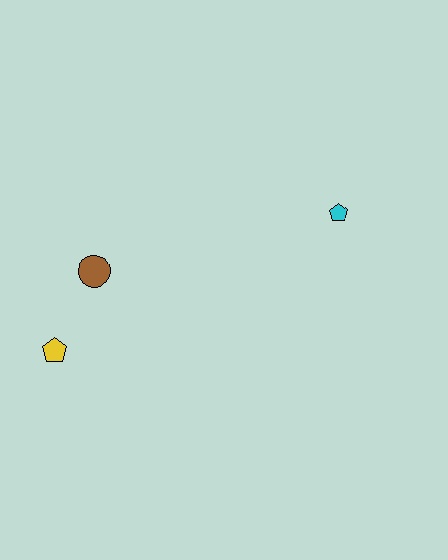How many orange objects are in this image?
There are no orange objects.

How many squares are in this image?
There are no squares.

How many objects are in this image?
There are 3 objects.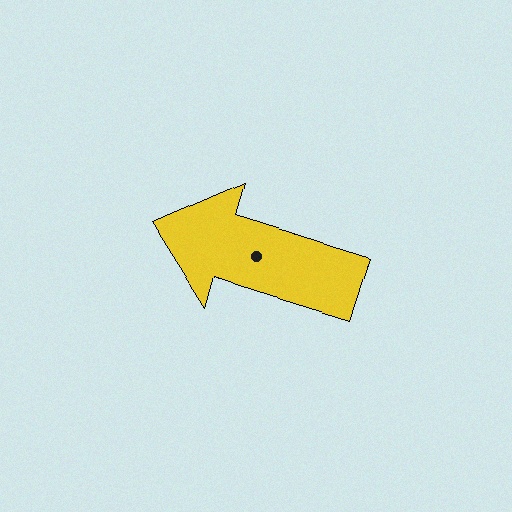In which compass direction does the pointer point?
West.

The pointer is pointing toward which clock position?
Roughly 10 o'clock.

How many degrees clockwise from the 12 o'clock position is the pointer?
Approximately 287 degrees.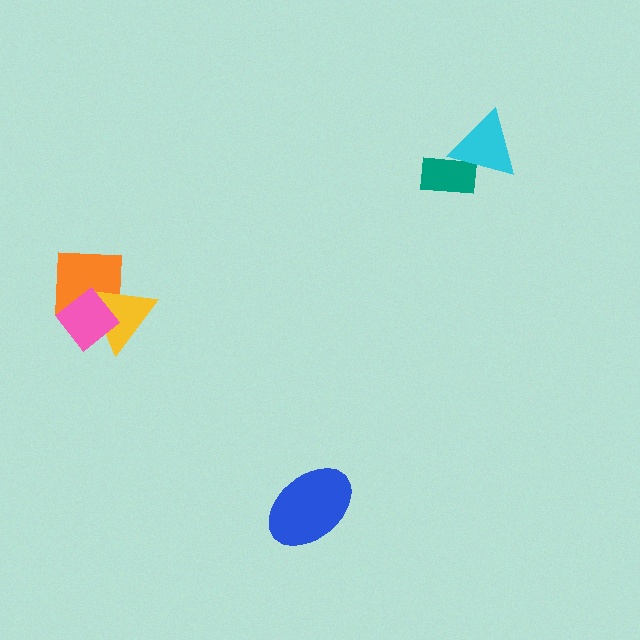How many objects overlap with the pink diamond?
2 objects overlap with the pink diamond.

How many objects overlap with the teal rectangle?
1 object overlaps with the teal rectangle.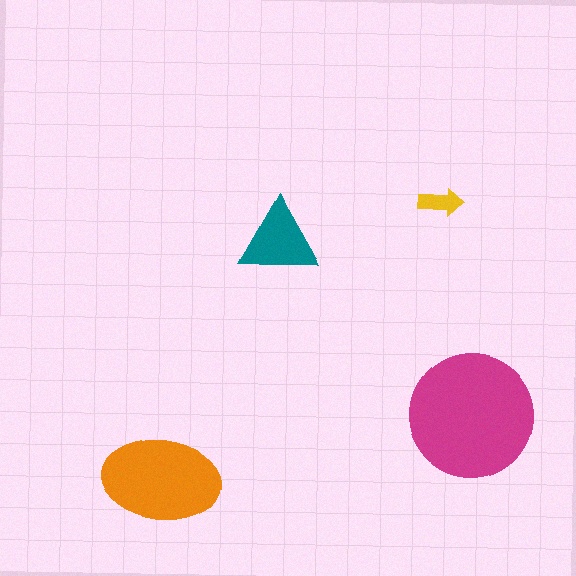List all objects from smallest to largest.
The yellow arrow, the teal triangle, the orange ellipse, the magenta circle.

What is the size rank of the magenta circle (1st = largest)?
1st.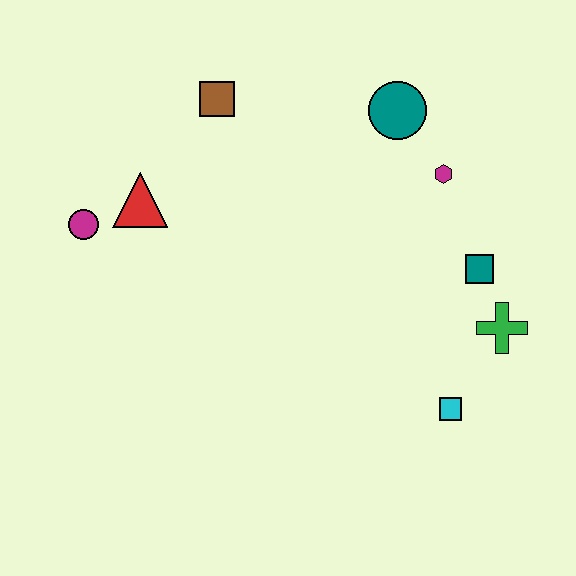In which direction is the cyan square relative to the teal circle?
The cyan square is below the teal circle.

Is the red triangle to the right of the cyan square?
No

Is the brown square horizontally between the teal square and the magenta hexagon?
No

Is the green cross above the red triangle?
No